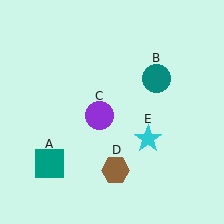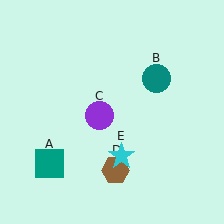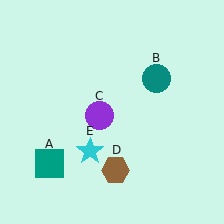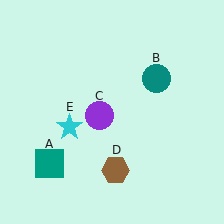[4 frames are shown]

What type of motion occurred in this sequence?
The cyan star (object E) rotated clockwise around the center of the scene.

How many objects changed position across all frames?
1 object changed position: cyan star (object E).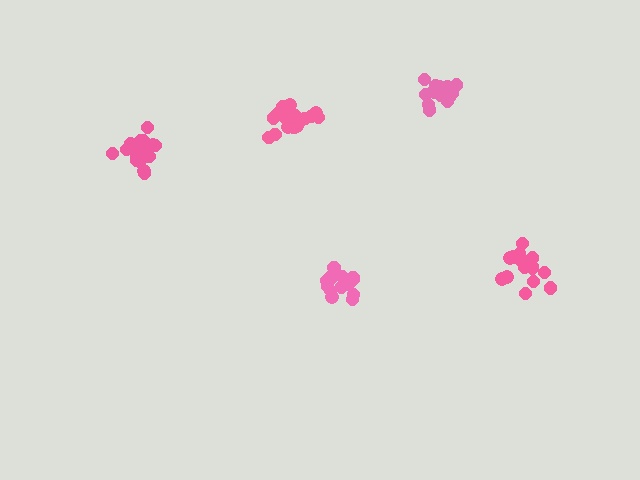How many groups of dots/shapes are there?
There are 5 groups.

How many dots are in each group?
Group 1: 18 dots, Group 2: 19 dots, Group 3: 16 dots, Group 4: 15 dots, Group 5: 16 dots (84 total).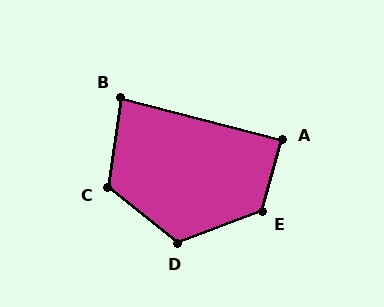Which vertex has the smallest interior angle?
B, at approximately 83 degrees.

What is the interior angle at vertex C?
Approximately 120 degrees (obtuse).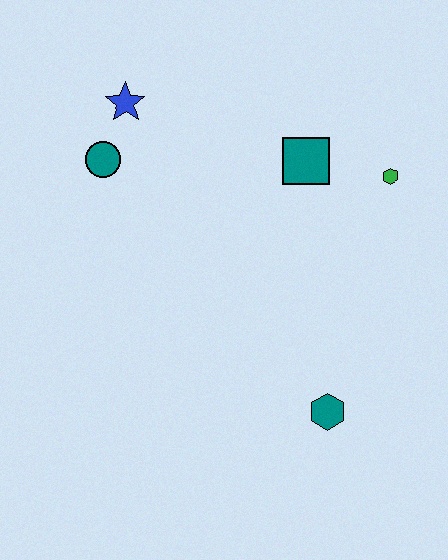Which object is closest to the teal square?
The green hexagon is closest to the teal square.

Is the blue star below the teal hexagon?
No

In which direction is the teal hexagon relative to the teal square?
The teal hexagon is below the teal square.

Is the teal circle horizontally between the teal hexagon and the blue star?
No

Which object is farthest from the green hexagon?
The teal circle is farthest from the green hexagon.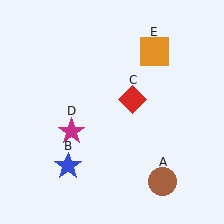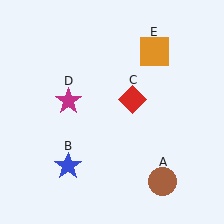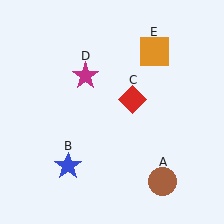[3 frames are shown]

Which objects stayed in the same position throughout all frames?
Brown circle (object A) and blue star (object B) and red diamond (object C) and orange square (object E) remained stationary.